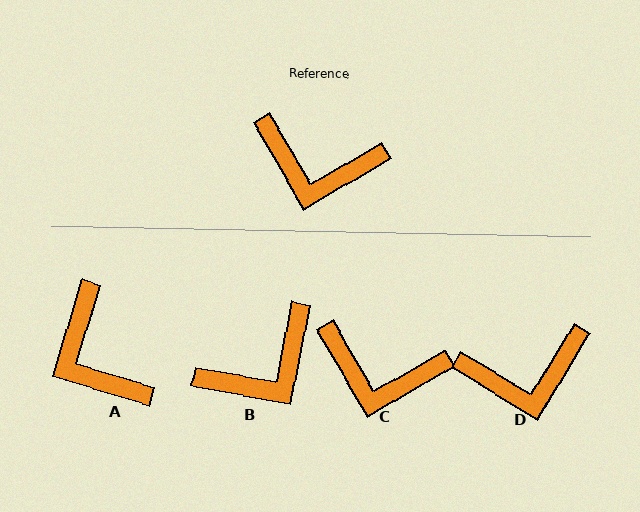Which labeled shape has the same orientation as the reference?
C.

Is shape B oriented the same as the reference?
No, it is off by about 49 degrees.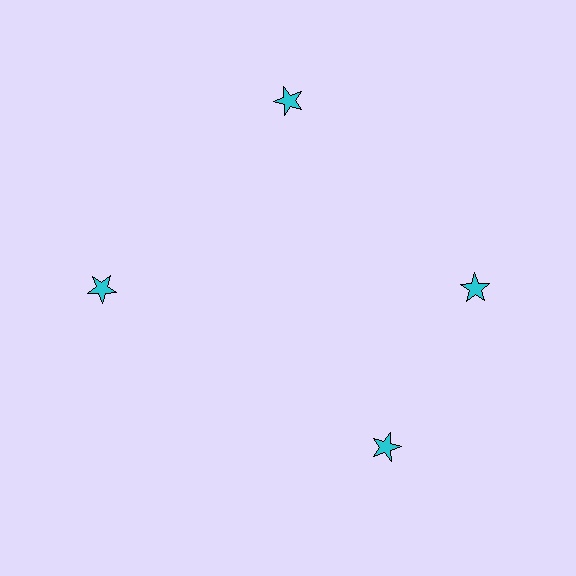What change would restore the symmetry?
The symmetry would be restored by rotating it back into even spacing with its neighbors so that all 4 stars sit at equal angles and equal distance from the center.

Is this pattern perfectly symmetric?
No. The 4 cyan stars are arranged in a ring, but one element near the 6 o'clock position is rotated out of alignment along the ring, breaking the 4-fold rotational symmetry.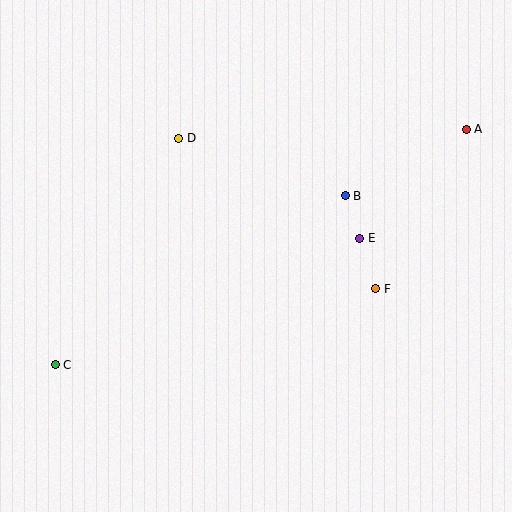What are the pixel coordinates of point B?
Point B is at (345, 196).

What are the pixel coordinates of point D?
Point D is at (179, 138).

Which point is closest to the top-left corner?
Point D is closest to the top-left corner.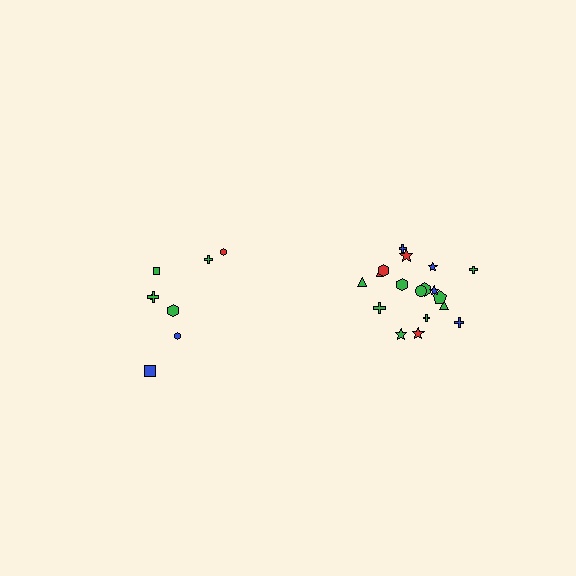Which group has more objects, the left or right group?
The right group.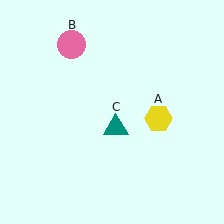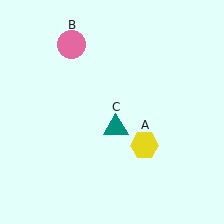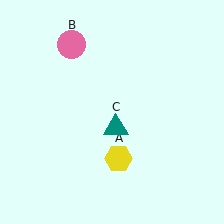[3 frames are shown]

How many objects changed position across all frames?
1 object changed position: yellow hexagon (object A).